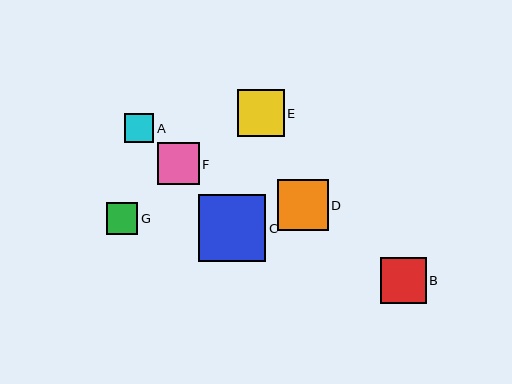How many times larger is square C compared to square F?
Square C is approximately 1.6 times the size of square F.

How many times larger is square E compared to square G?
Square E is approximately 1.5 times the size of square G.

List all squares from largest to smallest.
From largest to smallest: C, D, E, B, F, G, A.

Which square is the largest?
Square C is the largest with a size of approximately 67 pixels.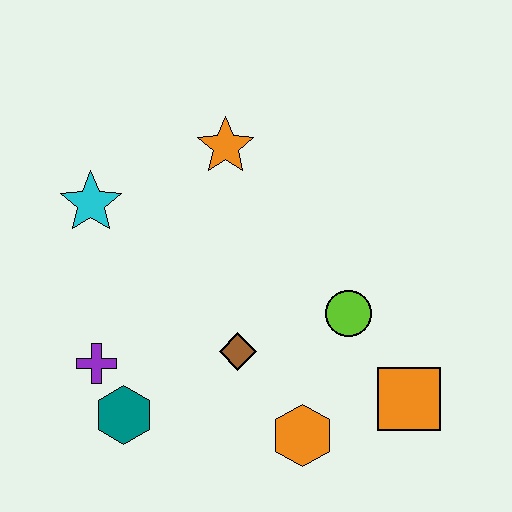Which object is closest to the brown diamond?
The orange hexagon is closest to the brown diamond.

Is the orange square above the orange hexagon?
Yes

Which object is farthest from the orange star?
The orange square is farthest from the orange star.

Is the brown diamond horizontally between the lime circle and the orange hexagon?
No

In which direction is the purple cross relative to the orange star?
The purple cross is below the orange star.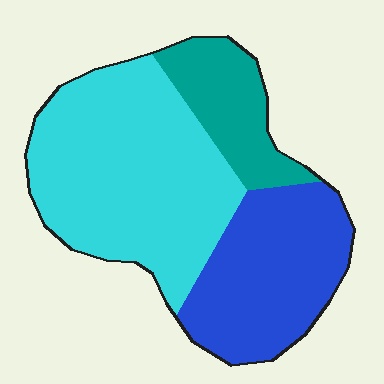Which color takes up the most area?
Cyan, at roughly 50%.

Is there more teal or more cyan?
Cyan.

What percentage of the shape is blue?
Blue covers about 30% of the shape.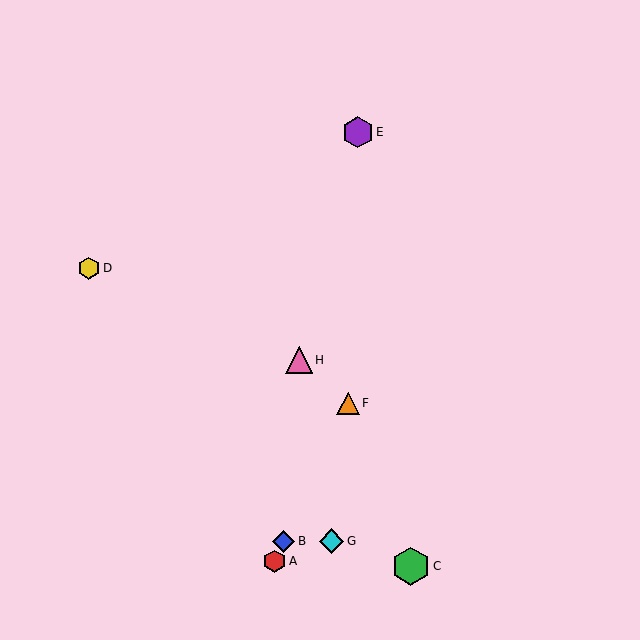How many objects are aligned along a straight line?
3 objects (A, B, F) are aligned along a straight line.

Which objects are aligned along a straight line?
Objects A, B, F are aligned along a straight line.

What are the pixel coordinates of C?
Object C is at (411, 566).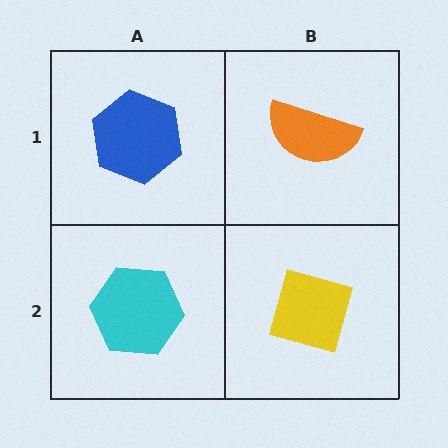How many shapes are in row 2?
2 shapes.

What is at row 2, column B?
A yellow diamond.